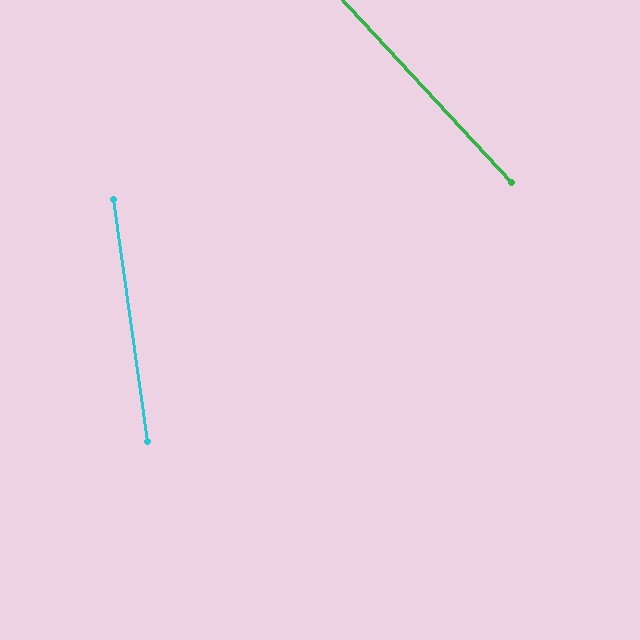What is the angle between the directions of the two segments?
Approximately 35 degrees.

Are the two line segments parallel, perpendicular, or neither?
Neither parallel nor perpendicular — they differ by about 35°.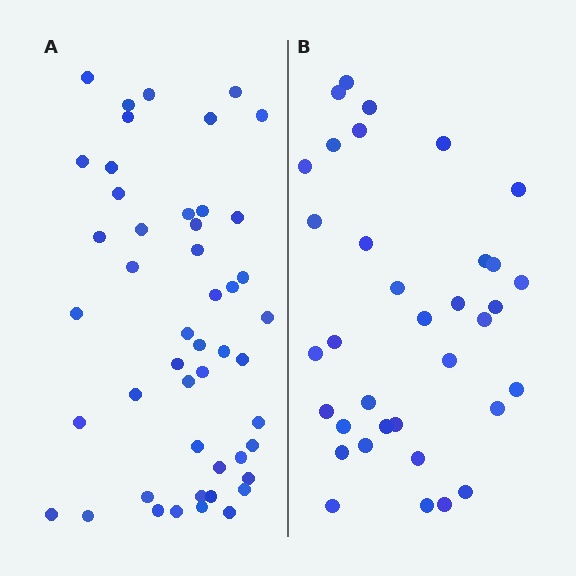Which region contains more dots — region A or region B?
Region A (the left region) has more dots.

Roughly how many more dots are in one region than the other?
Region A has approximately 15 more dots than region B.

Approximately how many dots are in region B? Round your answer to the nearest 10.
About 40 dots. (The exact count is 35, which rounds to 40.)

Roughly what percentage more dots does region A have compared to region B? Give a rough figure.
About 35% more.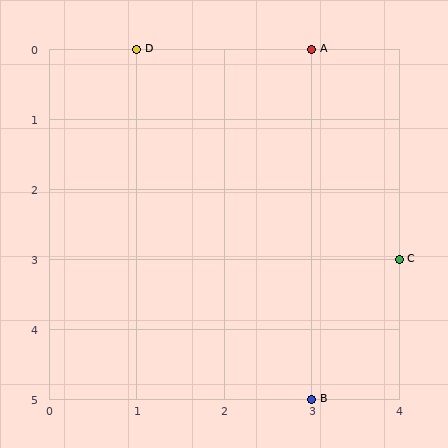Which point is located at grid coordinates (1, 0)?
Point D is at (1, 0).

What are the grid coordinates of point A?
Point A is at grid coordinates (3, 0).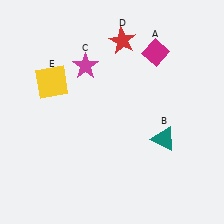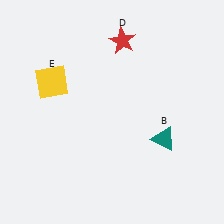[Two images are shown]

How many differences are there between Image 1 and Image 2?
There are 2 differences between the two images.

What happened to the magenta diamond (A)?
The magenta diamond (A) was removed in Image 2. It was in the top-right area of Image 1.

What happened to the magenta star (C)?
The magenta star (C) was removed in Image 2. It was in the top-left area of Image 1.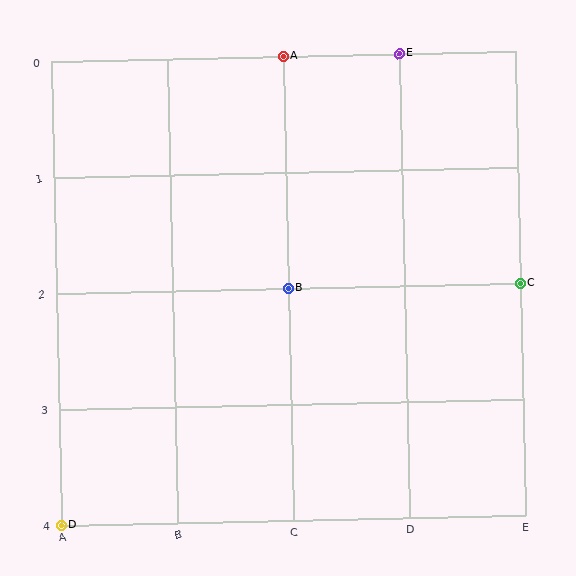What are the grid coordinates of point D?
Point D is at grid coordinates (A, 4).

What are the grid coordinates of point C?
Point C is at grid coordinates (E, 2).